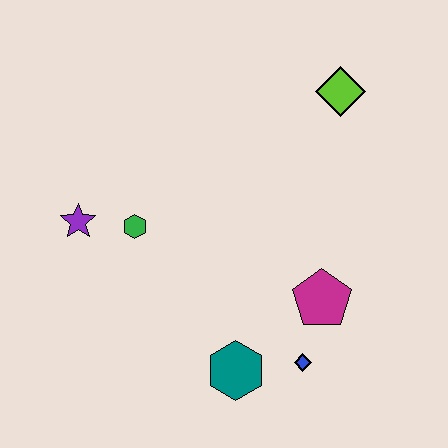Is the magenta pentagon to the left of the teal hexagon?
No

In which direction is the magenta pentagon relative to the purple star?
The magenta pentagon is to the right of the purple star.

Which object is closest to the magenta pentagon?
The blue diamond is closest to the magenta pentagon.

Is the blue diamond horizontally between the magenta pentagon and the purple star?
Yes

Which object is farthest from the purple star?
The lime diamond is farthest from the purple star.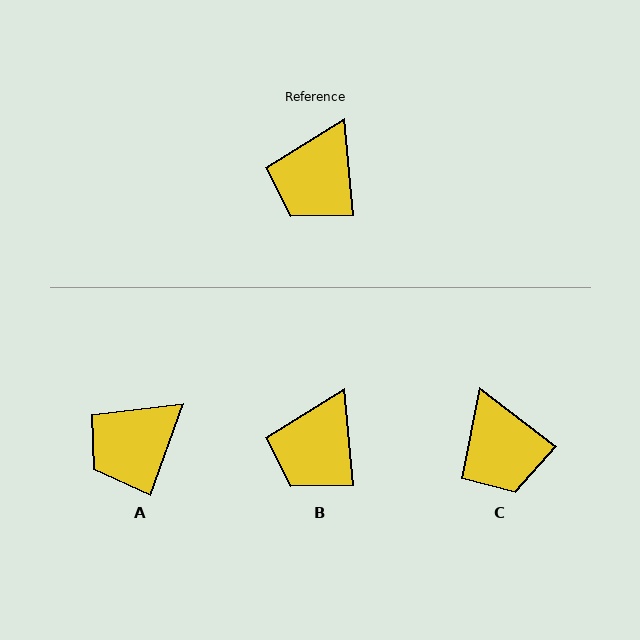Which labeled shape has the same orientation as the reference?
B.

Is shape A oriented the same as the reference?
No, it is off by about 25 degrees.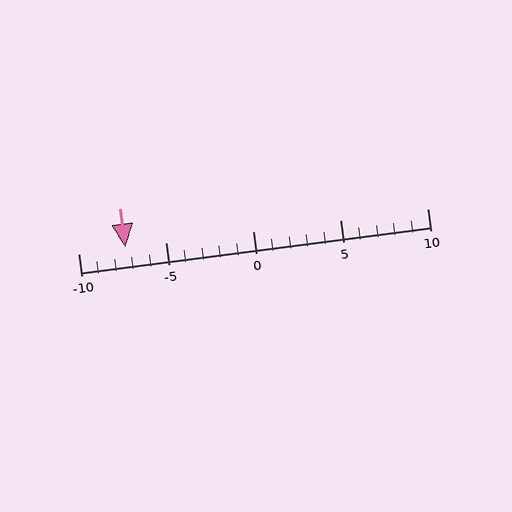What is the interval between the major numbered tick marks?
The major tick marks are spaced 5 units apart.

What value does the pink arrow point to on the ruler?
The pink arrow points to approximately -7.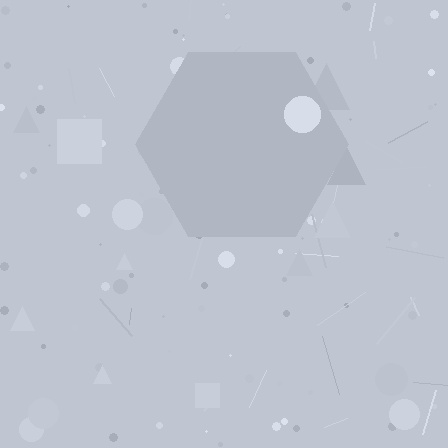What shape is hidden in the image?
A hexagon is hidden in the image.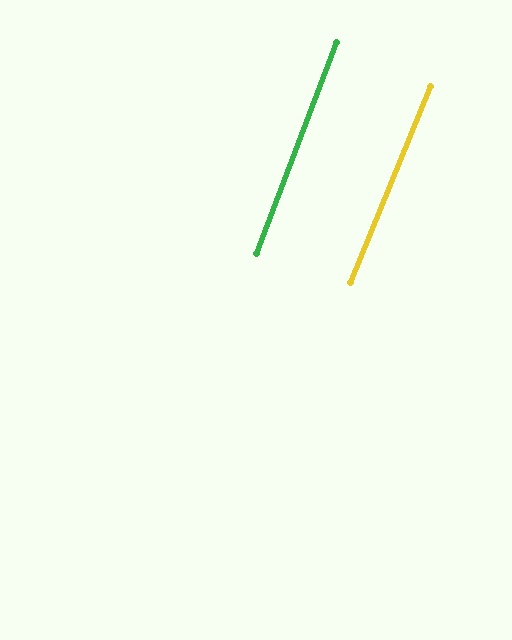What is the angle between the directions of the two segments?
Approximately 1 degree.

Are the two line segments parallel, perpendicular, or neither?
Parallel — their directions differ by only 1.4°.